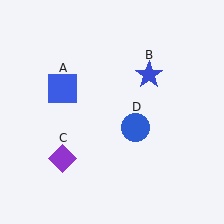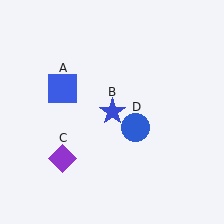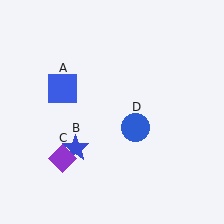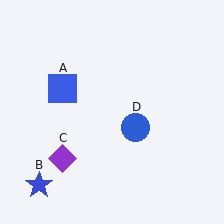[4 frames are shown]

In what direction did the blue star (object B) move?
The blue star (object B) moved down and to the left.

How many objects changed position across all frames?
1 object changed position: blue star (object B).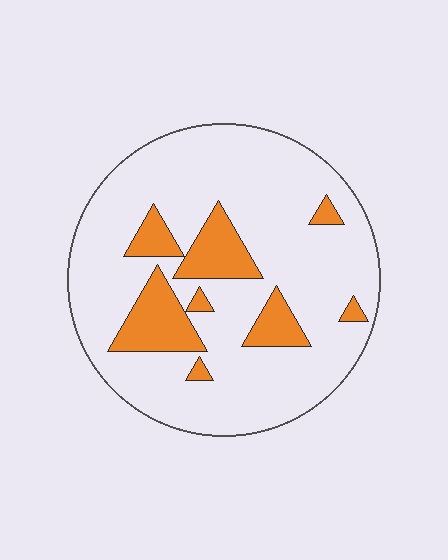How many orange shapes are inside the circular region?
8.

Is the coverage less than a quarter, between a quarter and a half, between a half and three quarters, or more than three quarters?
Less than a quarter.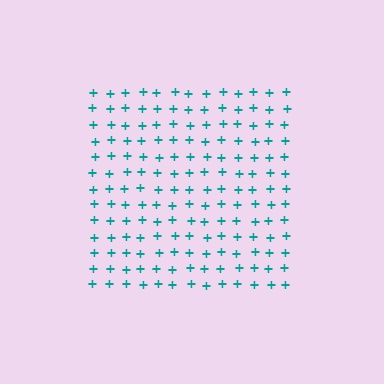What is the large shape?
The large shape is a square.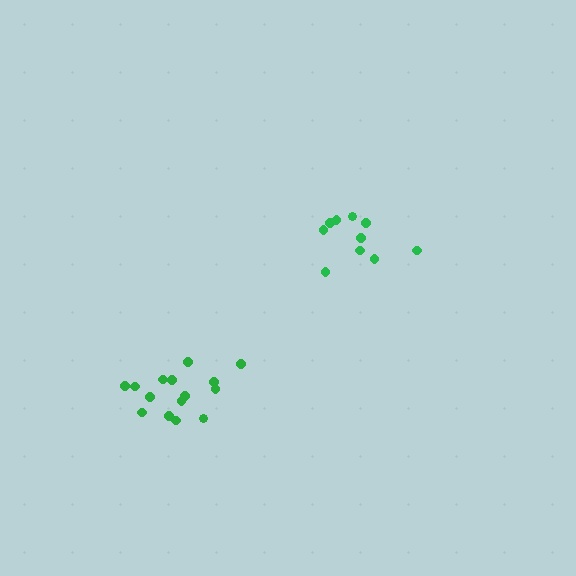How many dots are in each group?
Group 1: 10 dots, Group 2: 15 dots (25 total).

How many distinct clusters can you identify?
There are 2 distinct clusters.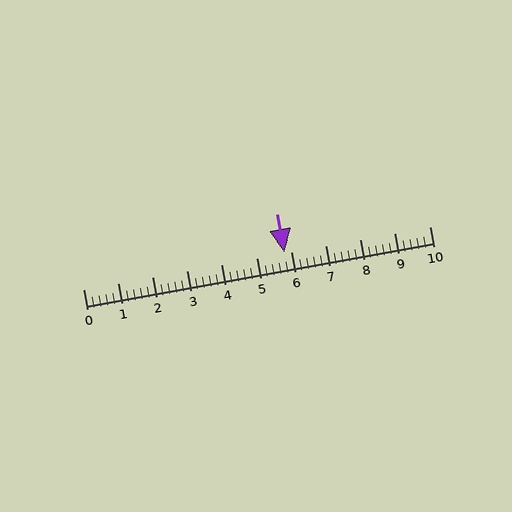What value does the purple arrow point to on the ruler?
The purple arrow points to approximately 5.8.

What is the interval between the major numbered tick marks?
The major tick marks are spaced 1 units apart.